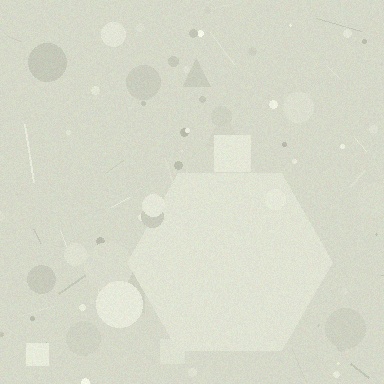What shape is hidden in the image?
A hexagon is hidden in the image.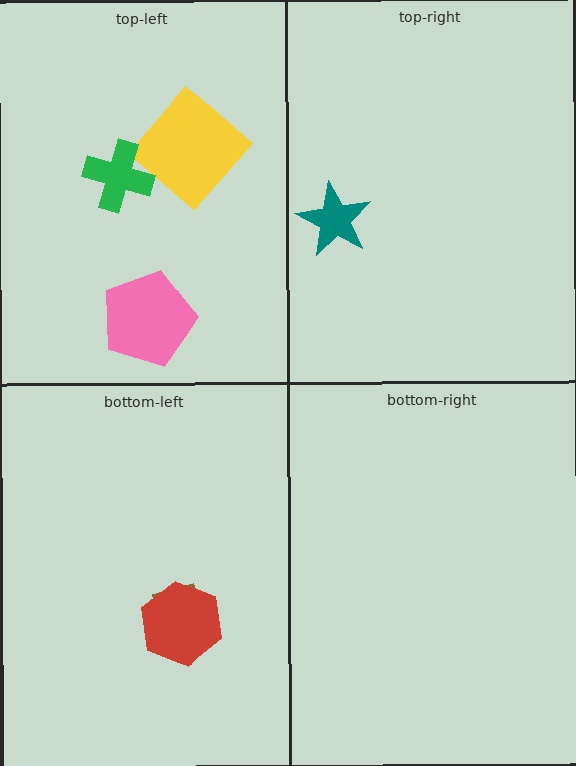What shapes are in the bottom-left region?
The brown square, the red hexagon.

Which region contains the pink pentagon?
The top-left region.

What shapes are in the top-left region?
The yellow diamond, the green cross, the pink pentagon.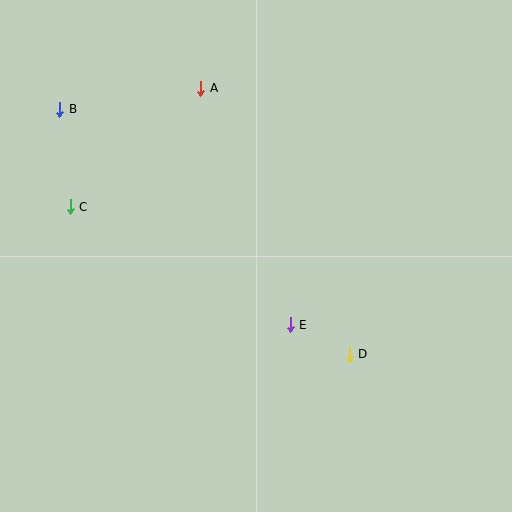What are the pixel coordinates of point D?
Point D is at (349, 354).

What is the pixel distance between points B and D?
The distance between B and D is 379 pixels.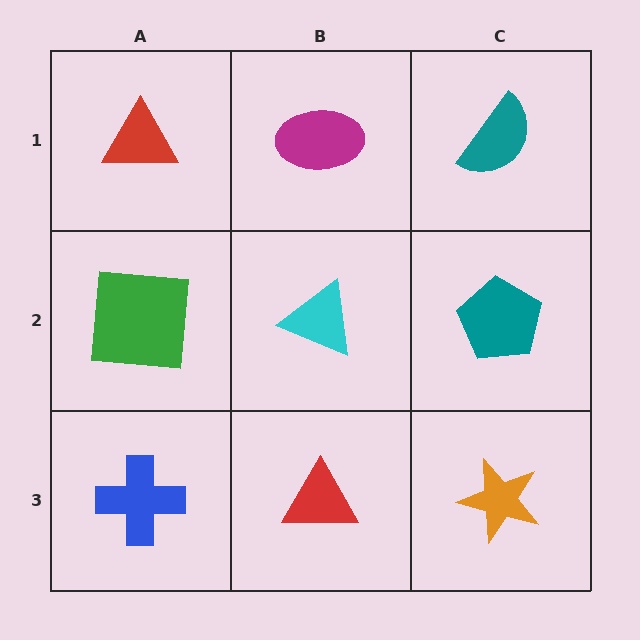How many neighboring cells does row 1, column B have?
3.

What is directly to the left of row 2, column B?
A green square.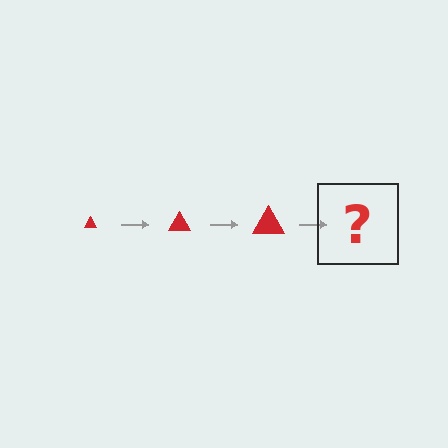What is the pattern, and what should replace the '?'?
The pattern is that the triangle gets progressively larger each step. The '?' should be a red triangle, larger than the previous one.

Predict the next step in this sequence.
The next step is a red triangle, larger than the previous one.